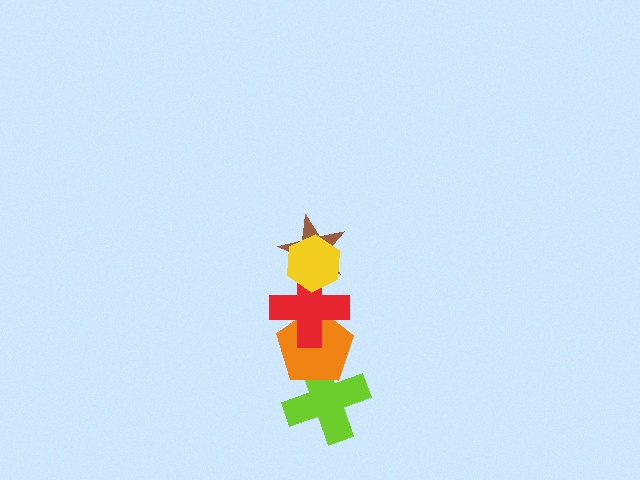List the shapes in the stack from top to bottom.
From top to bottom: the yellow hexagon, the brown star, the red cross, the orange pentagon, the lime cross.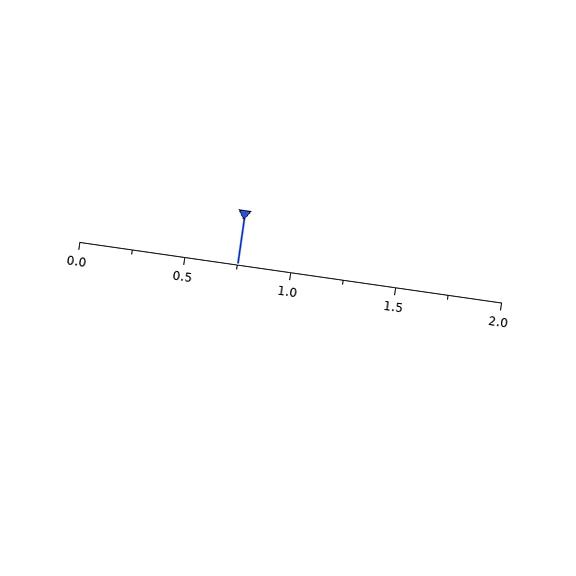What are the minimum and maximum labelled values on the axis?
The axis runs from 0.0 to 2.0.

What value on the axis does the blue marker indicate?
The marker indicates approximately 0.75.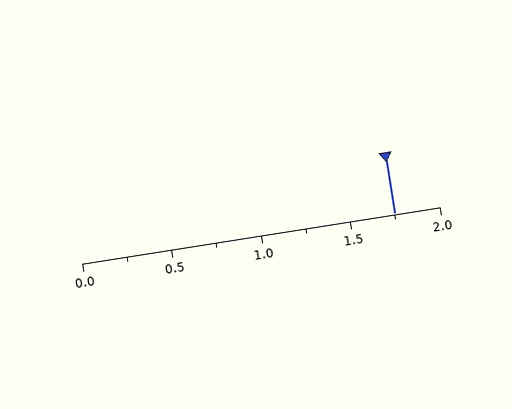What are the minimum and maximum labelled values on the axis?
The axis runs from 0.0 to 2.0.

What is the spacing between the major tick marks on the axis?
The major ticks are spaced 0.5 apart.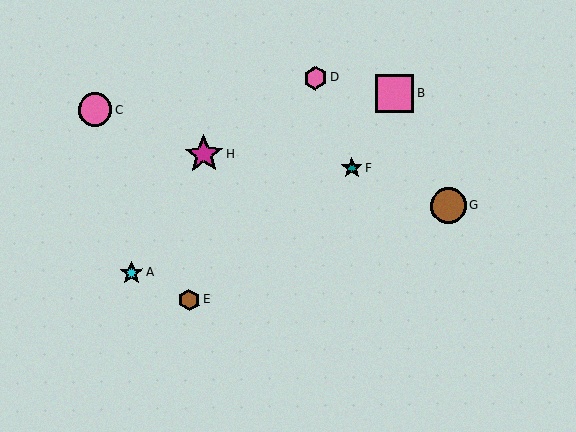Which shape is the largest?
The magenta star (labeled H) is the largest.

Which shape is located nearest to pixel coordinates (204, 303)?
The brown hexagon (labeled E) at (189, 300) is nearest to that location.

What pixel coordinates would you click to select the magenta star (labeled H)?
Click at (204, 154) to select the magenta star H.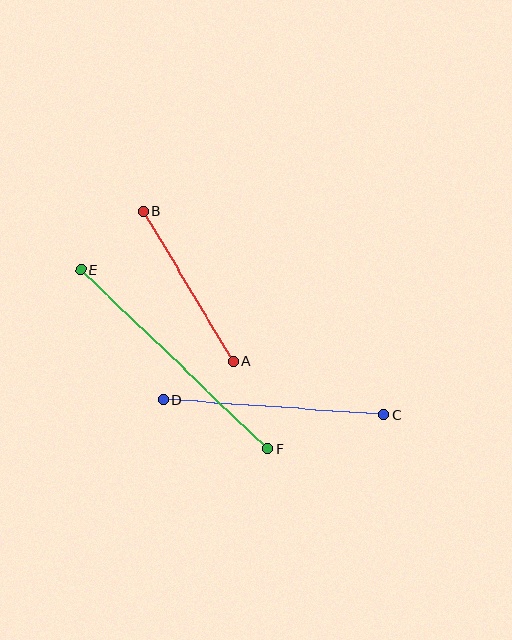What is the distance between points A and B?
The distance is approximately 174 pixels.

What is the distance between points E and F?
The distance is approximately 258 pixels.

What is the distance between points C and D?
The distance is approximately 221 pixels.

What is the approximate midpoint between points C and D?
The midpoint is at approximately (274, 407) pixels.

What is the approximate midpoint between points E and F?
The midpoint is at approximately (174, 360) pixels.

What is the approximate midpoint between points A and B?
The midpoint is at approximately (188, 286) pixels.